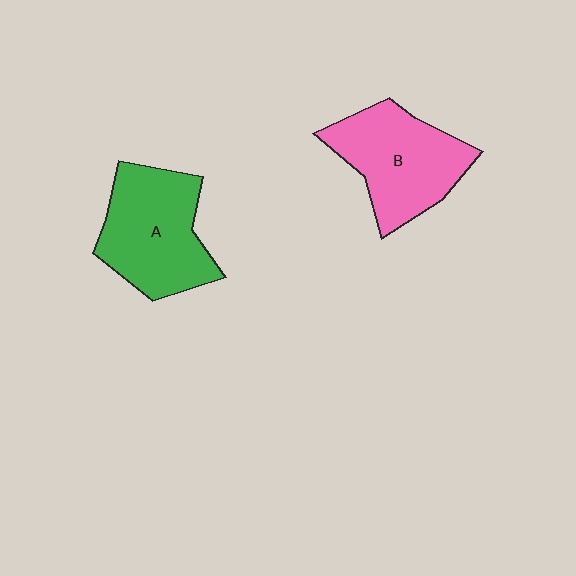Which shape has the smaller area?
Shape B (pink).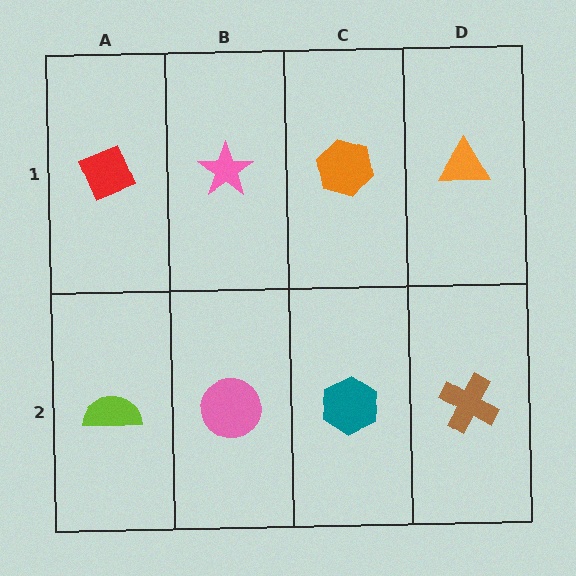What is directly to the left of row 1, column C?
A pink star.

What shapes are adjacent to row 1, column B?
A pink circle (row 2, column B), a red diamond (row 1, column A), an orange hexagon (row 1, column C).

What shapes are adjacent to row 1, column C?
A teal hexagon (row 2, column C), a pink star (row 1, column B), an orange triangle (row 1, column D).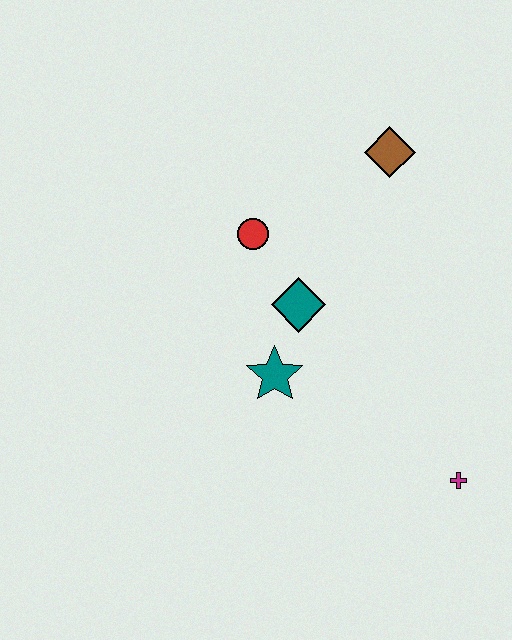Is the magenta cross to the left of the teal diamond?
No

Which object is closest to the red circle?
The teal diamond is closest to the red circle.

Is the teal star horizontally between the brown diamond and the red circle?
Yes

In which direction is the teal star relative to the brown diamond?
The teal star is below the brown diamond.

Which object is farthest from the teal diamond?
The magenta cross is farthest from the teal diamond.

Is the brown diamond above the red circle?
Yes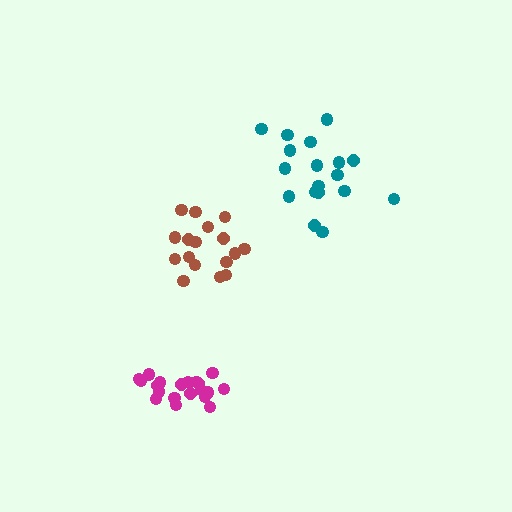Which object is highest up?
The teal cluster is topmost.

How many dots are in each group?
Group 1: 20 dots, Group 2: 17 dots, Group 3: 18 dots (55 total).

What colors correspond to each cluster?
The clusters are colored: magenta, brown, teal.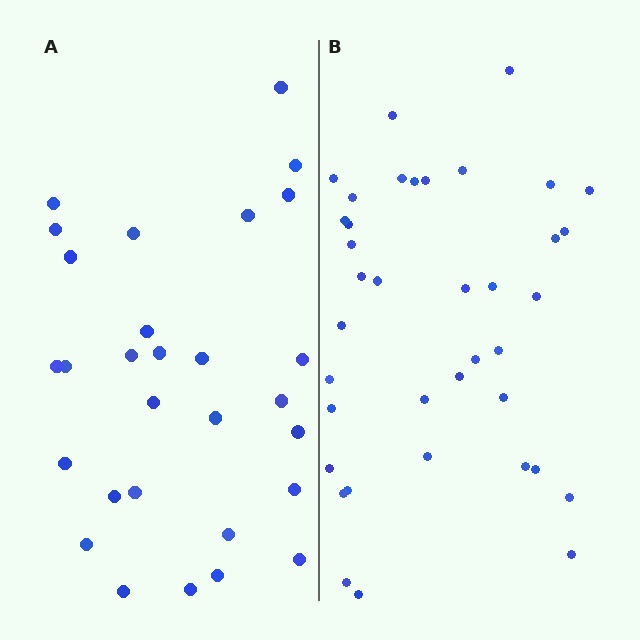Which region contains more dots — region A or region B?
Region B (the right region) has more dots.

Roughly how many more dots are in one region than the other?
Region B has roughly 8 or so more dots than region A.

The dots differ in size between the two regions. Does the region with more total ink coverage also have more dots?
No. Region A has more total ink coverage because its dots are larger, but region B actually contains more individual dots. Total area can be misleading — the number of items is what matters here.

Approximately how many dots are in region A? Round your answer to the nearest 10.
About 30 dots. (The exact count is 29, which rounds to 30.)